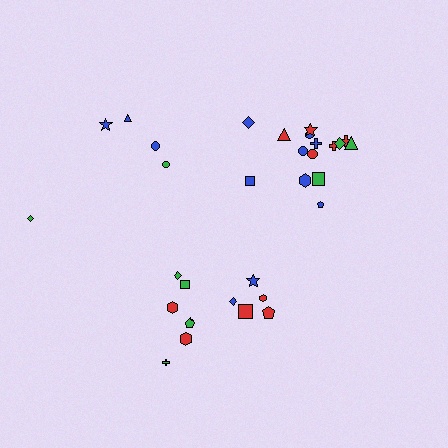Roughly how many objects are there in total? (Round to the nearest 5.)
Roughly 30 objects in total.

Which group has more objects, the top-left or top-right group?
The top-right group.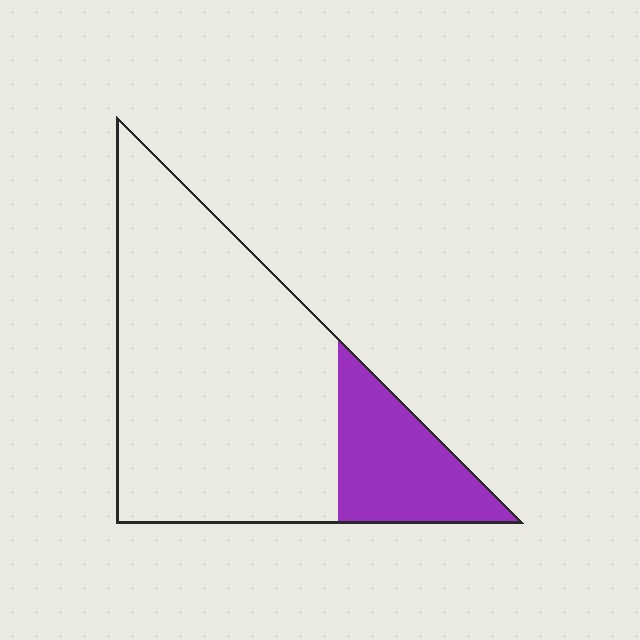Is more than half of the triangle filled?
No.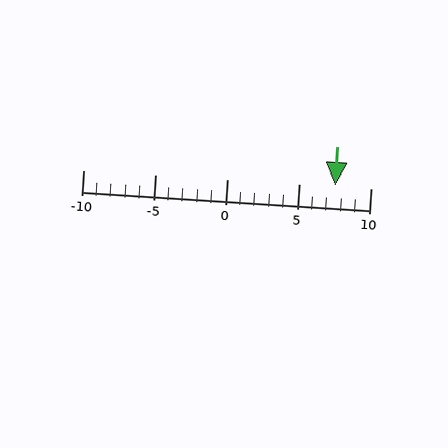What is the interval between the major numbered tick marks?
The major tick marks are spaced 5 units apart.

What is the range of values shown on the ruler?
The ruler shows values from -10 to 10.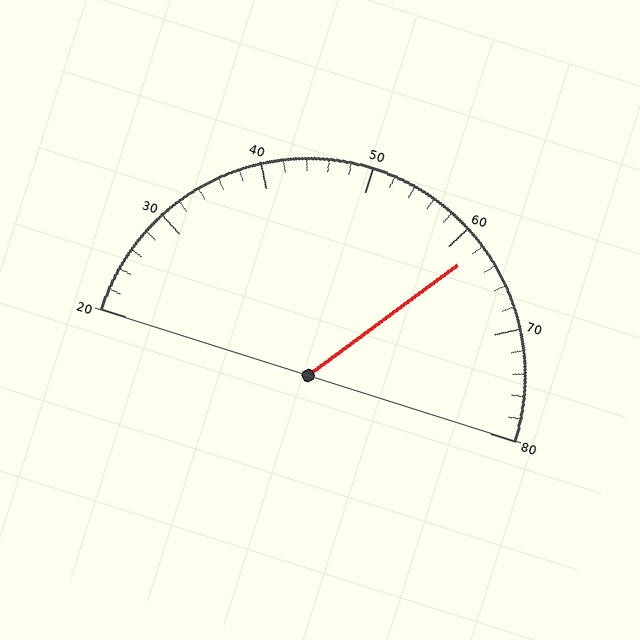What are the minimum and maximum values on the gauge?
The gauge ranges from 20 to 80.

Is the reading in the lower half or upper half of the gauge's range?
The reading is in the upper half of the range (20 to 80).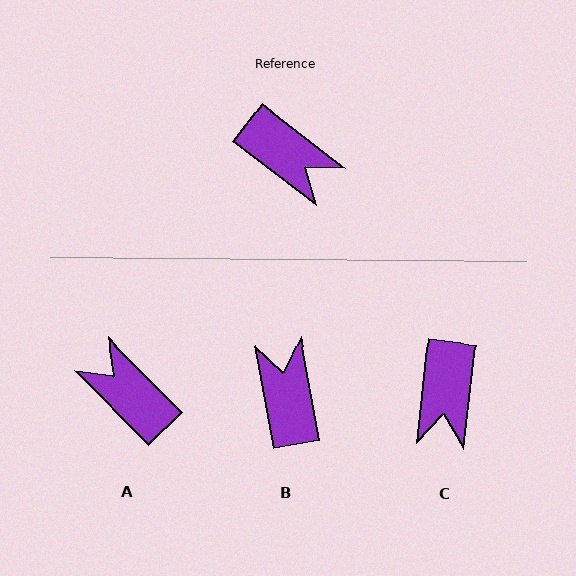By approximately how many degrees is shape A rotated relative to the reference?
Approximately 173 degrees counter-clockwise.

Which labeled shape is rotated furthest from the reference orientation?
A, about 173 degrees away.